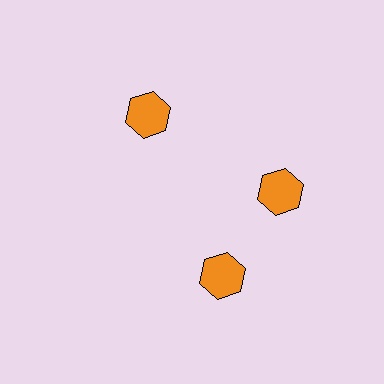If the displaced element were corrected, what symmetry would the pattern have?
It would have 3-fold rotational symmetry — the pattern would map onto itself every 120 degrees.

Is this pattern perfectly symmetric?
No. The 3 orange hexagons are arranged in a ring, but one element near the 7 o'clock position is rotated out of alignment along the ring, breaking the 3-fold rotational symmetry.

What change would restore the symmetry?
The symmetry would be restored by rotating it back into even spacing with its neighbors so that all 3 hexagons sit at equal angles and equal distance from the center.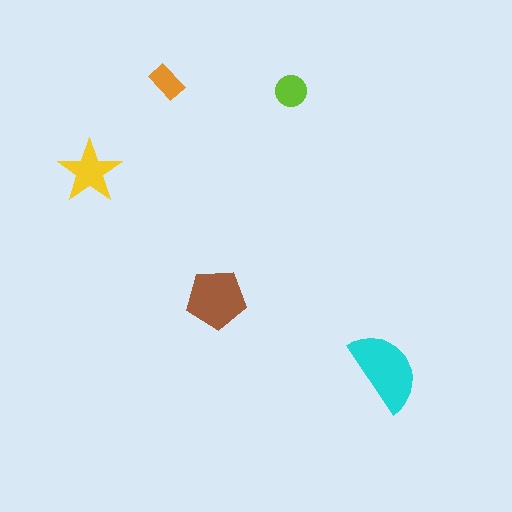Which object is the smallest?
The orange rectangle.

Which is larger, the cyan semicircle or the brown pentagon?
The cyan semicircle.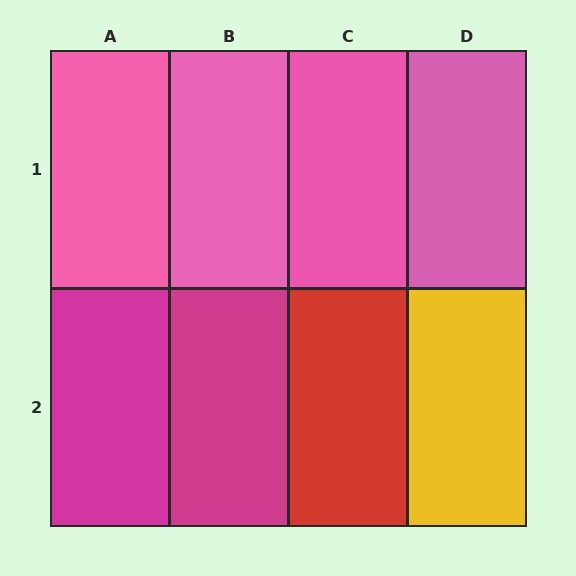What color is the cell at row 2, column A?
Magenta.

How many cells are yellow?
1 cell is yellow.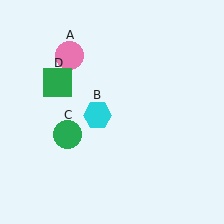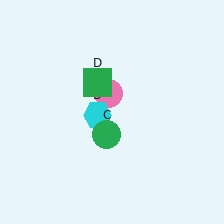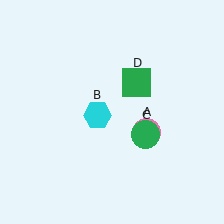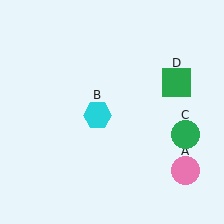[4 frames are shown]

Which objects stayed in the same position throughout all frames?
Cyan hexagon (object B) remained stationary.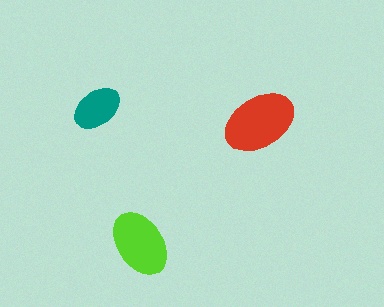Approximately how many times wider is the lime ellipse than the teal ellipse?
About 1.5 times wider.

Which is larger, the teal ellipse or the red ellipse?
The red one.